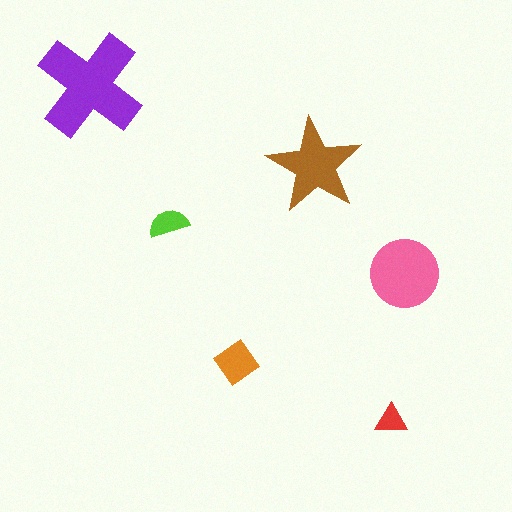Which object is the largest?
The purple cross.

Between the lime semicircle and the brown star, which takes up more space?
The brown star.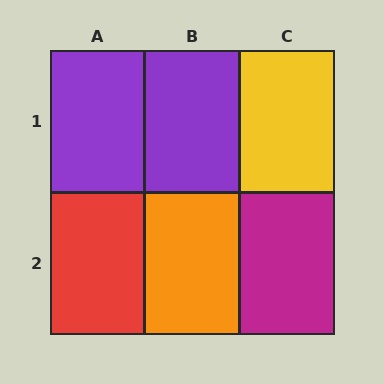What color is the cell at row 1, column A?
Purple.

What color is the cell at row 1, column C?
Yellow.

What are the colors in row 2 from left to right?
Red, orange, magenta.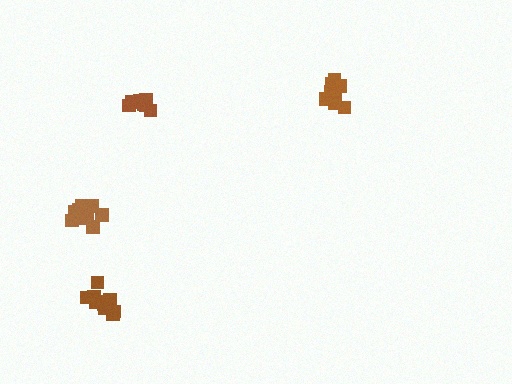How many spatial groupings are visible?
There are 4 spatial groupings.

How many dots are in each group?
Group 1: 11 dots, Group 2: 10 dots, Group 3: 8 dots, Group 4: 11 dots (40 total).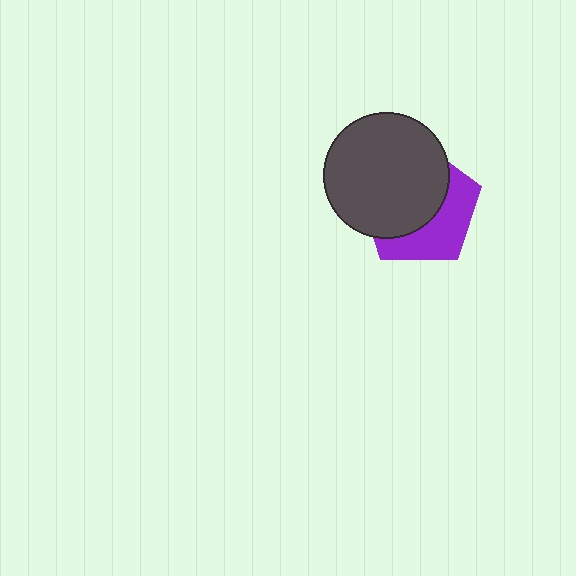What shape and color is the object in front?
The object in front is a dark gray circle.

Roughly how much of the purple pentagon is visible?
A small part of it is visible (roughly 41%).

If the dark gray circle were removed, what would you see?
You would see the complete purple pentagon.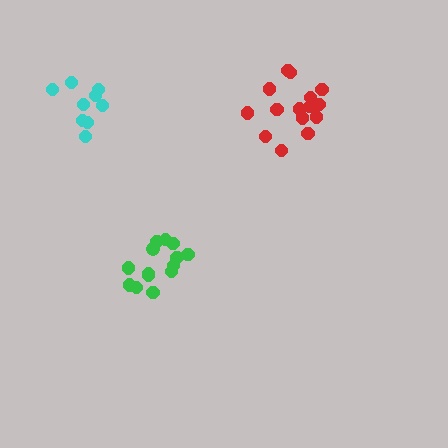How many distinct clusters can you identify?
There are 3 distinct clusters.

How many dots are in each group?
Group 1: 15 dots, Group 2: 9 dots, Group 3: 14 dots (38 total).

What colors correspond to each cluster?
The clusters are colored: red, cyan, green.